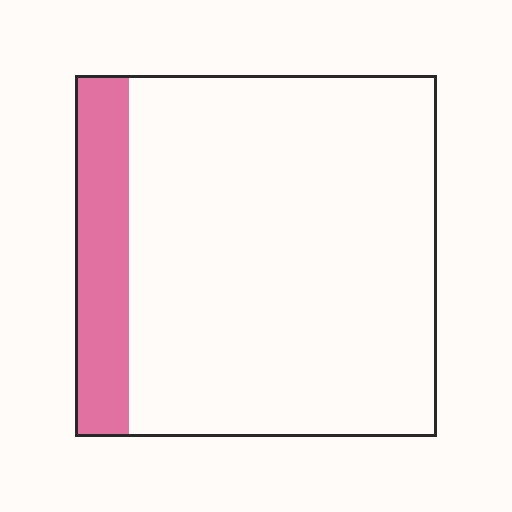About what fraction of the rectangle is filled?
About one sixth (1/6).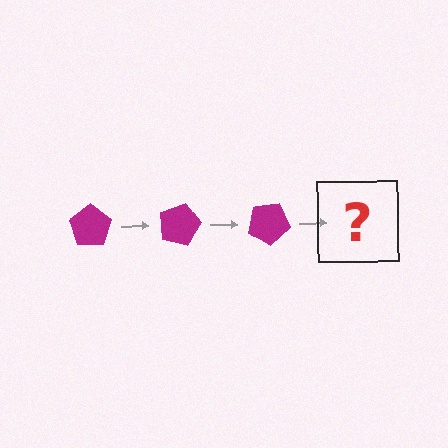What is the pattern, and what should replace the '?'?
The pattern is that the pentagon rotates 15 degrees each step. The '?' should be a magenta pentagon rotated 45 degrees.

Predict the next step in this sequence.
The next step is a magenta pentagon rotated 45 degrees.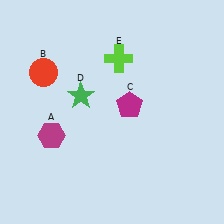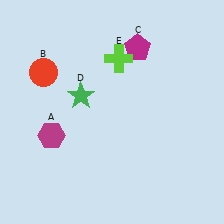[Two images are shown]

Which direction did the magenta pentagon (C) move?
The magenta pentagon (C) moved up.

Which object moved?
The magenta pentagon (C) moved up.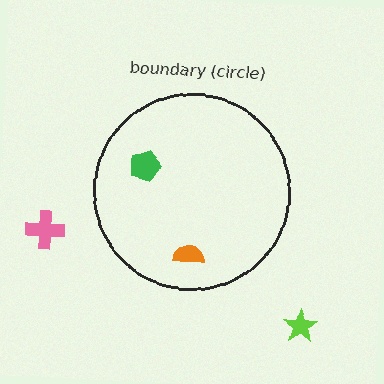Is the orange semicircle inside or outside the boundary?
Inside.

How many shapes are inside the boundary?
2 inside, 2 outside.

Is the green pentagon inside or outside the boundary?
Inside.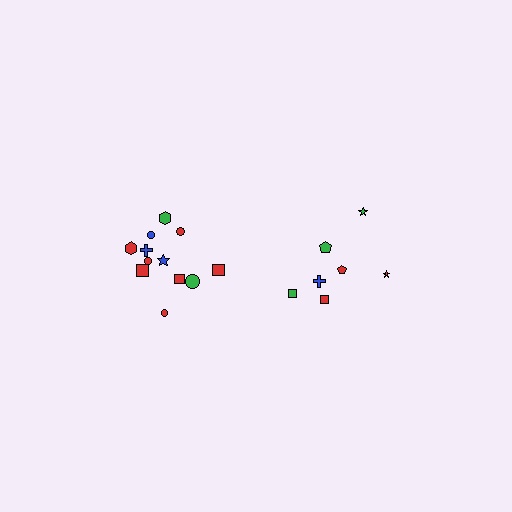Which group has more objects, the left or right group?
The left group.